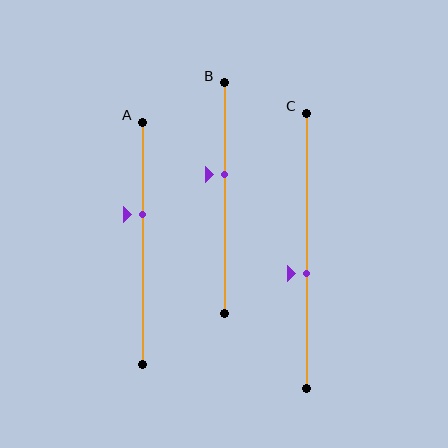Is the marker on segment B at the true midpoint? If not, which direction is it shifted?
No, the marker on segment B is shifted upward by about 10% of the segment length.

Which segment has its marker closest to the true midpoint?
Segment C has its marker closest to the true midpoint.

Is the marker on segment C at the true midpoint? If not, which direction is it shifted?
No, the marker on segment C is shifted downward by about 8% of the segment length.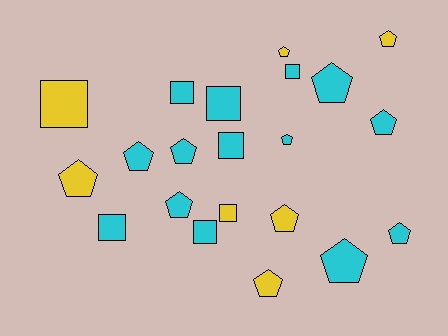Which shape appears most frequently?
Pentagon, with 13 objects.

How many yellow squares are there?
There are 2 yellow squares.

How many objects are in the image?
There are 21 objects.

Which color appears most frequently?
Cyan, with 14 objects.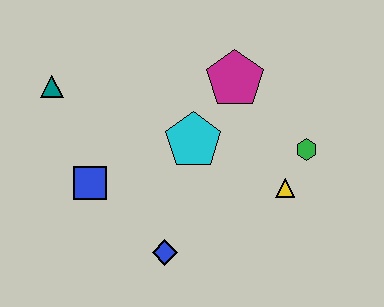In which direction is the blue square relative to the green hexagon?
The blue square is to the left of the green hexagon.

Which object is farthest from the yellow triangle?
The teal triangle is farthest from the yellow triangle.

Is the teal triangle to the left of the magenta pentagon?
Yes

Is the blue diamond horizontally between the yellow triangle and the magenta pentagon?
No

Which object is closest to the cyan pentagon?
The magenta pentagon is closest to the cyan pentagon.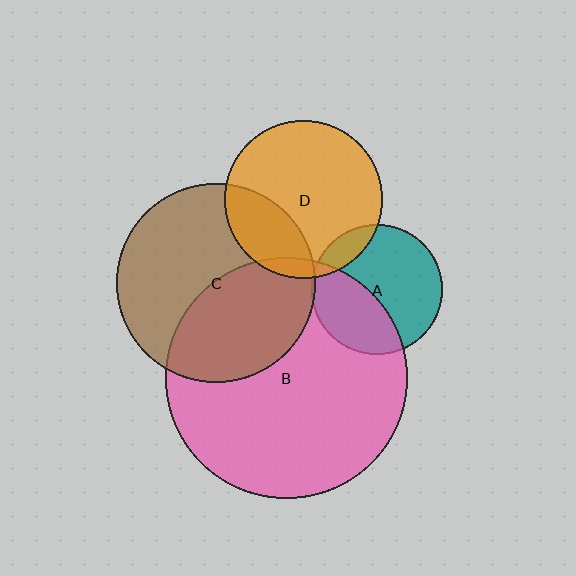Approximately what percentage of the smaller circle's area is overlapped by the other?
Approximately 10%.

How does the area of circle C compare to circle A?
Approximately 2.3 times.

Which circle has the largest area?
Circle B (pink).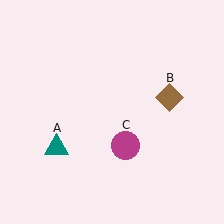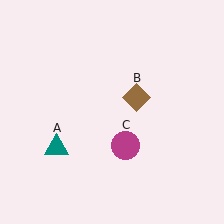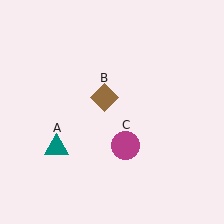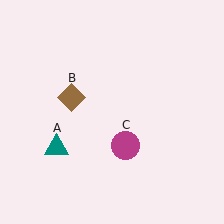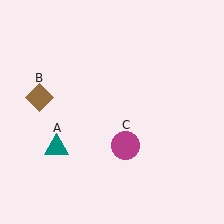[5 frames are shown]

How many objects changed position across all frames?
1 object changed position: brown diamond (object B).